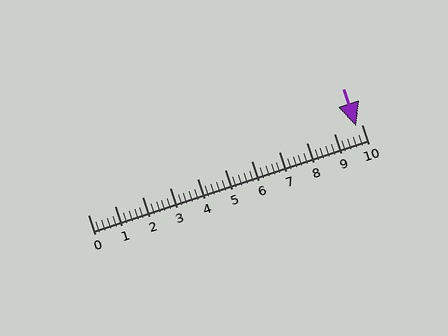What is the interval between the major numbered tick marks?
The major tick marks are spaced 1 units apart.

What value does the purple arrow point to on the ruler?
The purple arrow points to approximately 9.8.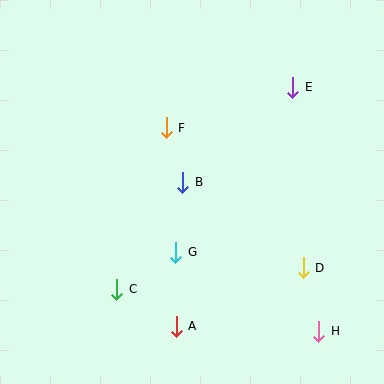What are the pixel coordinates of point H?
Point H is at (319, 331).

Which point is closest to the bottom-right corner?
Point H is closest to the bottom-right corner.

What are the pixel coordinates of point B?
Point B is at (183, 182).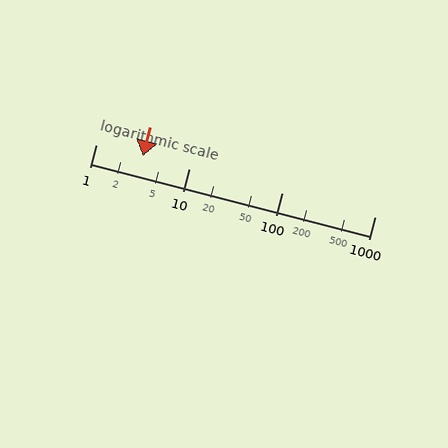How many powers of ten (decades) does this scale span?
The scale spans 3 decades, from 1 to 1000.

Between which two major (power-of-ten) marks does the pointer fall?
The pointer is between 1 and 10.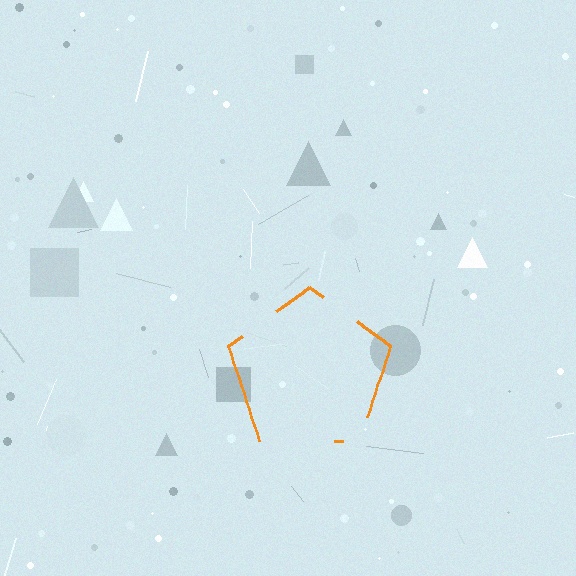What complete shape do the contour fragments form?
The contour fragments form a pentagon.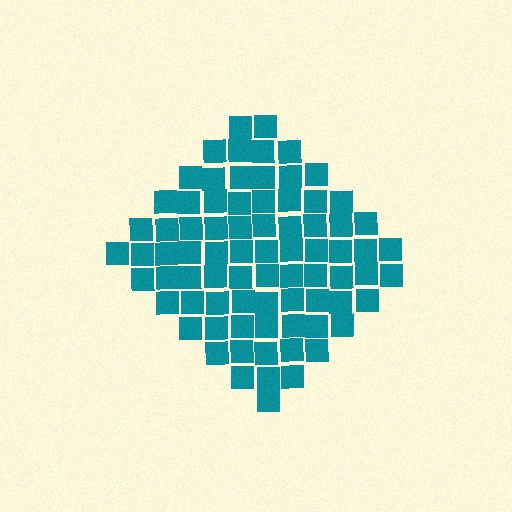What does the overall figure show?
The overall figure shows a diamond.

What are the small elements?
The small elements are squares.